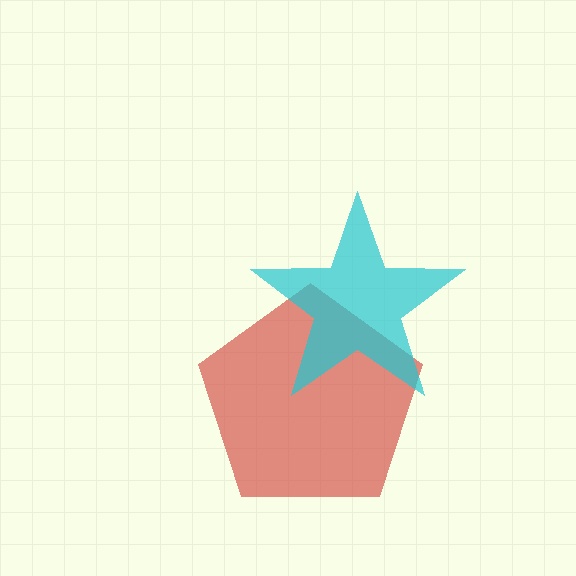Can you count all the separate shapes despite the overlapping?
Yes, there are 2 separate shapes.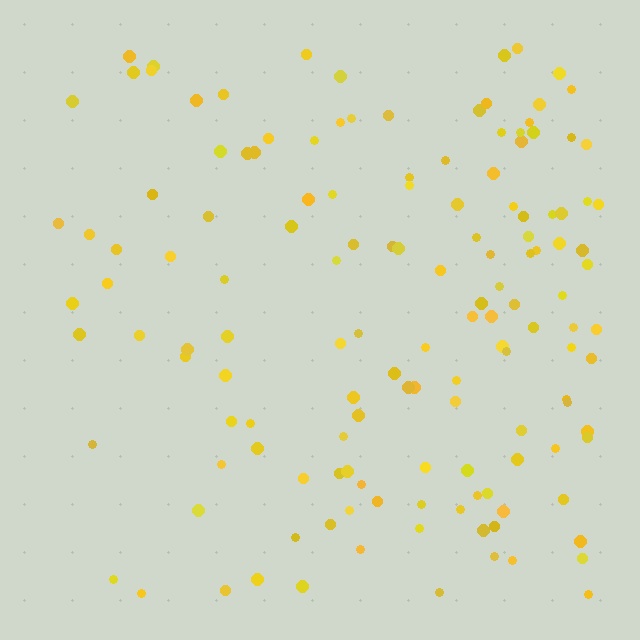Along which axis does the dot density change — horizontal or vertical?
Horizontal.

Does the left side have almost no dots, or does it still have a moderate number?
Still a moderate number, just noticeably fewer than the right.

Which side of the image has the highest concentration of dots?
The right.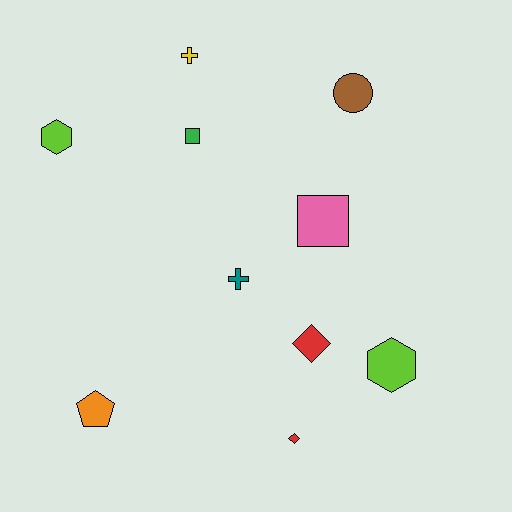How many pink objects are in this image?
There is 1 pink object.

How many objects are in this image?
There are 10 objects.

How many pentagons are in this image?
There is 1 pentagon.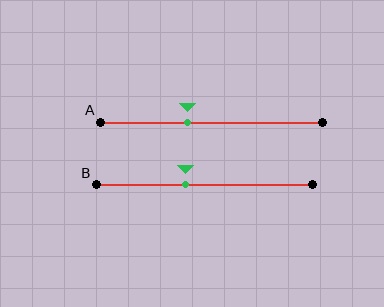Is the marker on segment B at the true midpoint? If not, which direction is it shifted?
No, the marker on segment B is shifted to the left by about 9% of the segment length.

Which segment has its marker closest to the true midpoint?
Segment B has its marker closest to the true midpoint.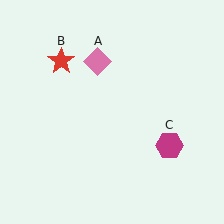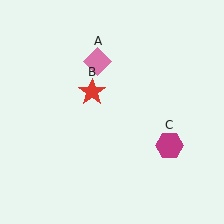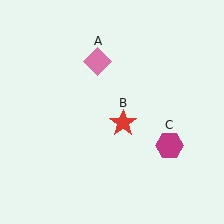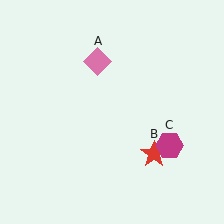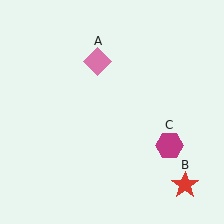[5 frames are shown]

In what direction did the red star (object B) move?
The red star (object B) moved down and to the right.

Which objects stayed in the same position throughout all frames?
Pink diamond (object A) and magenta hexagon (object C) remained stationary.